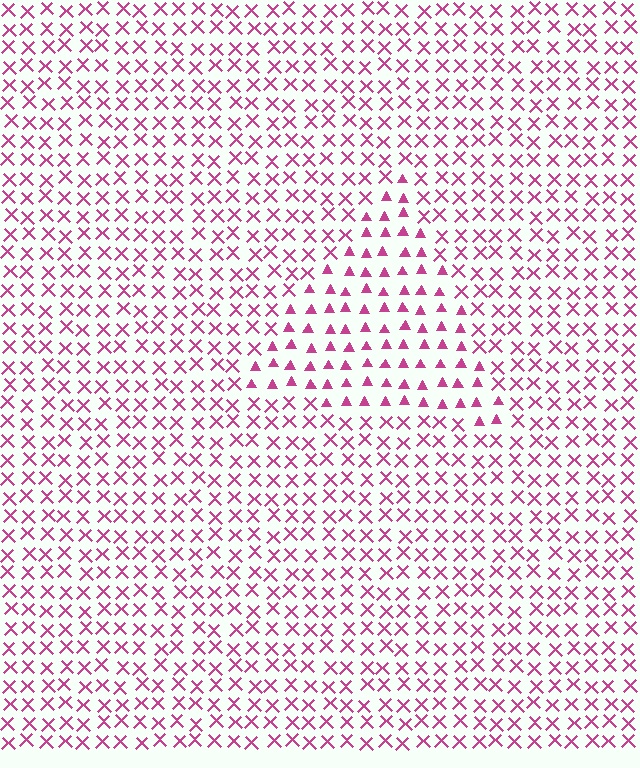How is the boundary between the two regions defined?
The boundary is defined by a change in element shape: triangles inside vs. X marks outside. All elements share the same color and spacing.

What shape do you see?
I see a triangle.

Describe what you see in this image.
The image is filled with small magenta elements arranged in a uniform grid. A triangle-shaped region contains triangles, while the surrounding area contains X marks. The boundary is defined purely by the change in element shape.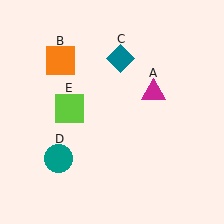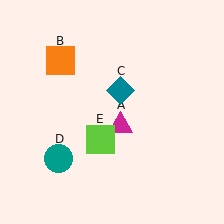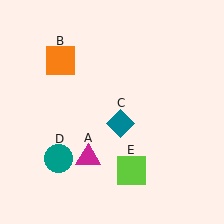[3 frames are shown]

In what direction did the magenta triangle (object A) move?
The magenta triangle (object A) moved down and to the left.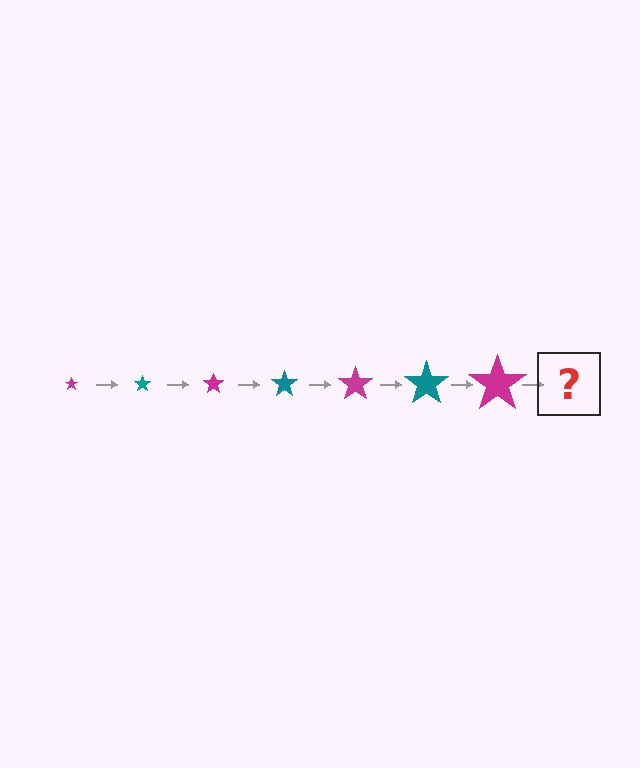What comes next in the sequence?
The next element should be a teal star, larger than the previous one.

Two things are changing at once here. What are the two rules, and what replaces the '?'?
The two rules are that the star grows larger each step and the color cycles through magenta and teal. The '?' should be a teal star, larger than the previous one.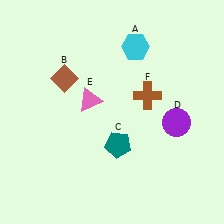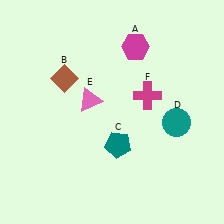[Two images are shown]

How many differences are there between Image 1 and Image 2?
There are 3 differences between the two images.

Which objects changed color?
A changed from cyan to magenta. D changed from purple to teal. F changed from brown to magenta.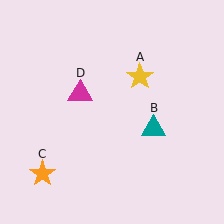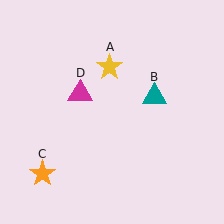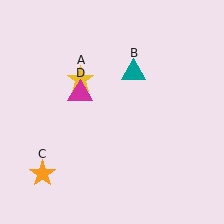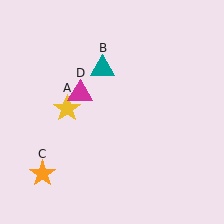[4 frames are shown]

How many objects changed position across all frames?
2 objects changed position: yellow star (object A), teal triangle (object B).